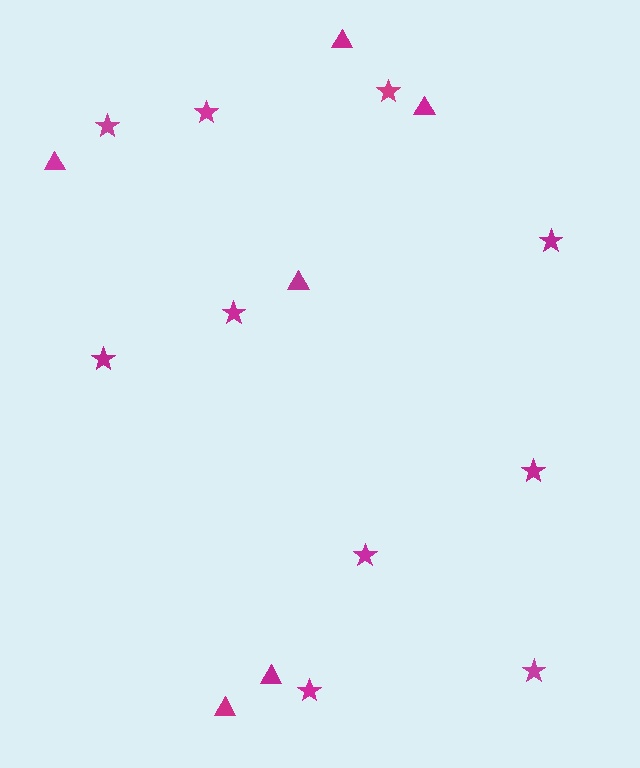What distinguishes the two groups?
There are 2 groups: one group of triangles (6) and one group of stars (10).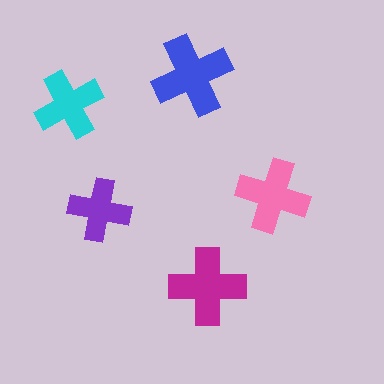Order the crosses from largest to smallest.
the blue one, the magenta one, the pink one, the cyan one, the purple one.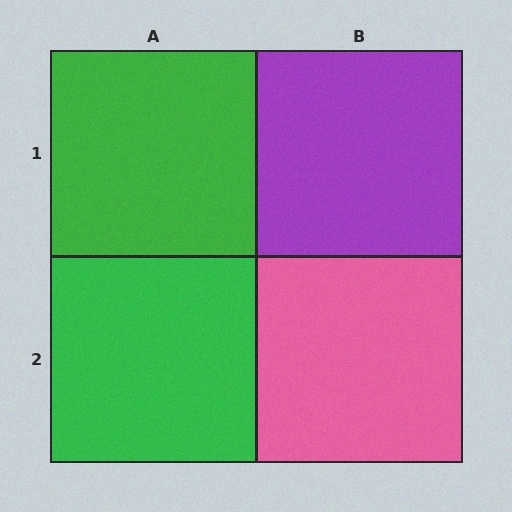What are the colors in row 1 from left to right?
Green, purple.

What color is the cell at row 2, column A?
Green.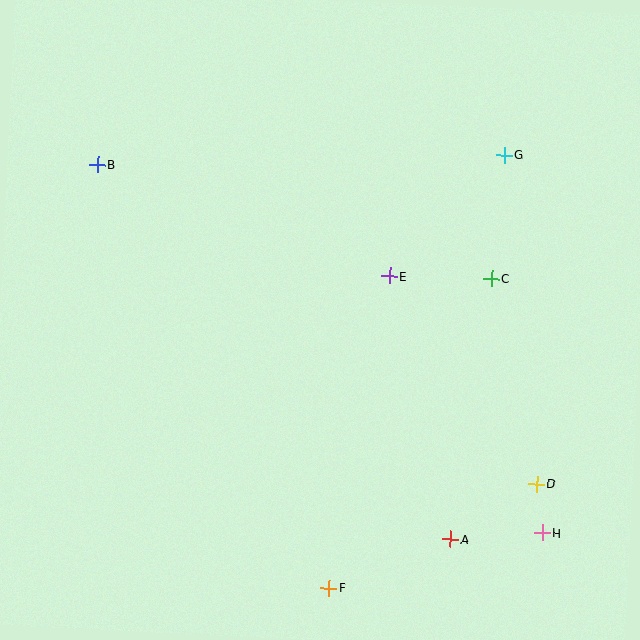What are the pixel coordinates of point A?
Point A is at (450, 539).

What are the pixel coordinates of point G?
Point G is at (504, 155).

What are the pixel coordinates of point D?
Point D is at (537, 484).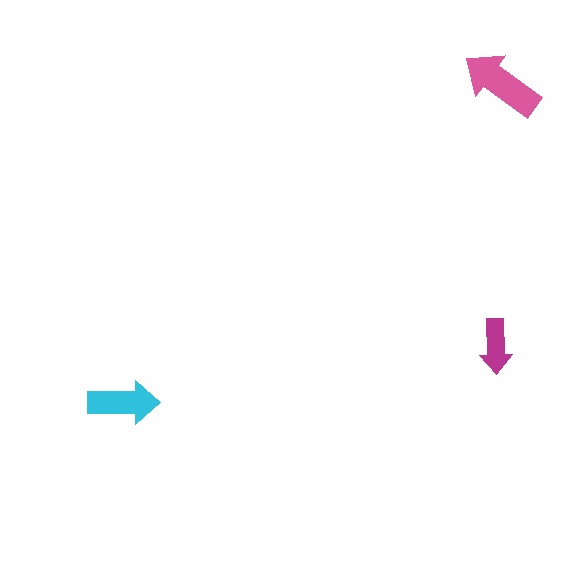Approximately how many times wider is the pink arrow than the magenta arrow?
About 1.5 times wider.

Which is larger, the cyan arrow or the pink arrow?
The pink one.